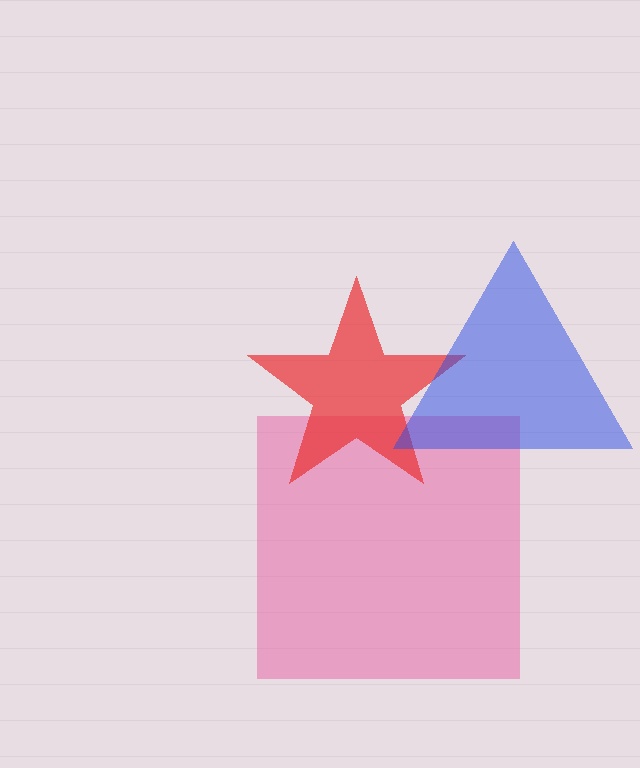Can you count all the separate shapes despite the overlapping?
Yes, there are 3 separate shapes.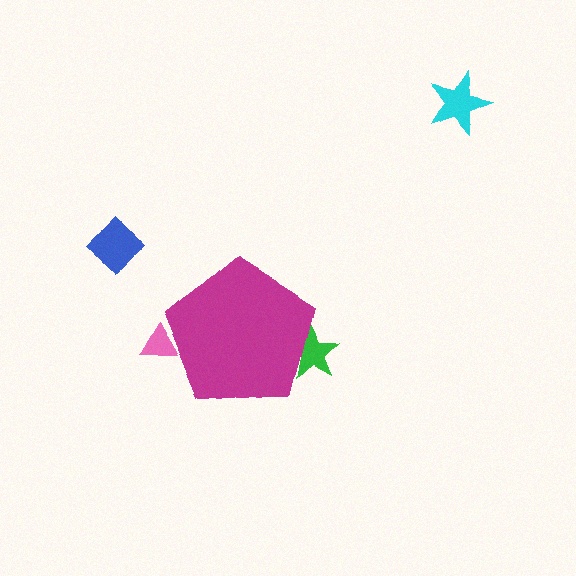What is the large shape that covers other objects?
A magenta pentagon.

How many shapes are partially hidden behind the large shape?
2 shapes are partially hidden.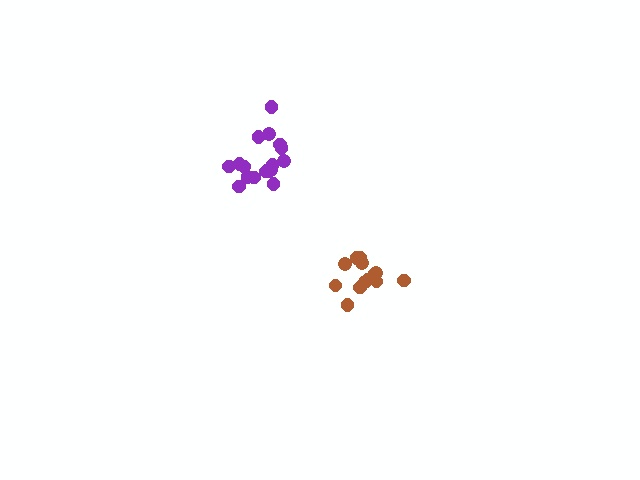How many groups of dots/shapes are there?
There are 2 groups.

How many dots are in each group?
Group 1: 18 dots, Group 2: 13 dots (31 total).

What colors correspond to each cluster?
The clusters are colored: purple, brown.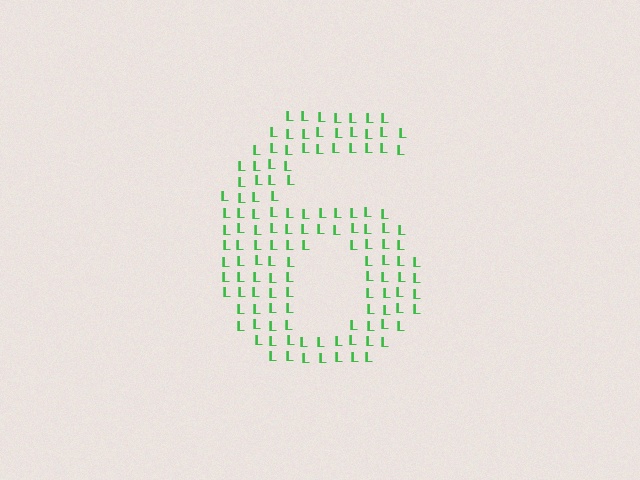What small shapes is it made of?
It is made of small letter L's.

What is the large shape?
The large shape is the digit 6.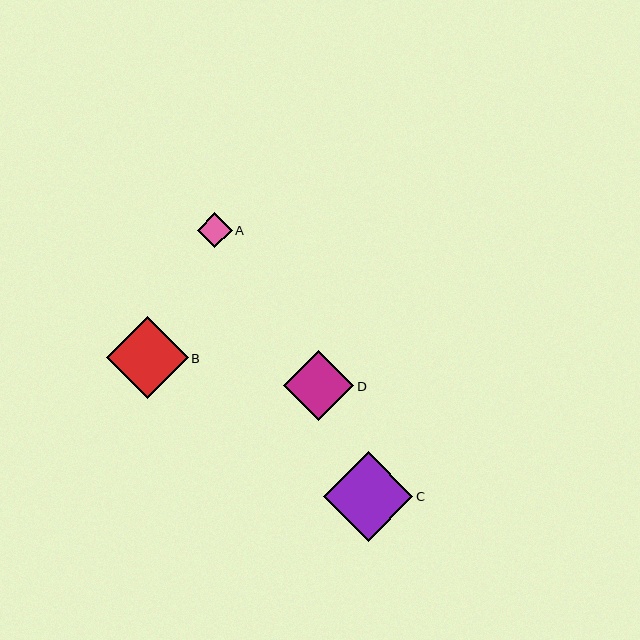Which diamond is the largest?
Diamond C is the largest with a size of approximately 89 pixels.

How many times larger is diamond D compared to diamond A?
Diamond D is approximately 2.0 times the size of diamond A.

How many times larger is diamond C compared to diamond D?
Diamond C is approximately 1.3 times the size of diamond D.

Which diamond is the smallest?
Diamond A is the smallest with a size of approximately 35 pixels.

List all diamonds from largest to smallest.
From largest to smallest: C, B, D, A.